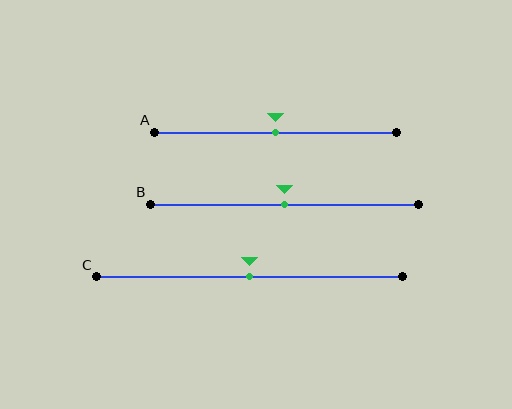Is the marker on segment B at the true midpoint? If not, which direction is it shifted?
Yes, the marker on segment B is at the true midpoint.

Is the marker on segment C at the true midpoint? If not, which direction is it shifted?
Yes, the marker on segment C is at the true midpoint.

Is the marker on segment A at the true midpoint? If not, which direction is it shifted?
Yes, the marker on segment A is at the true midpoint.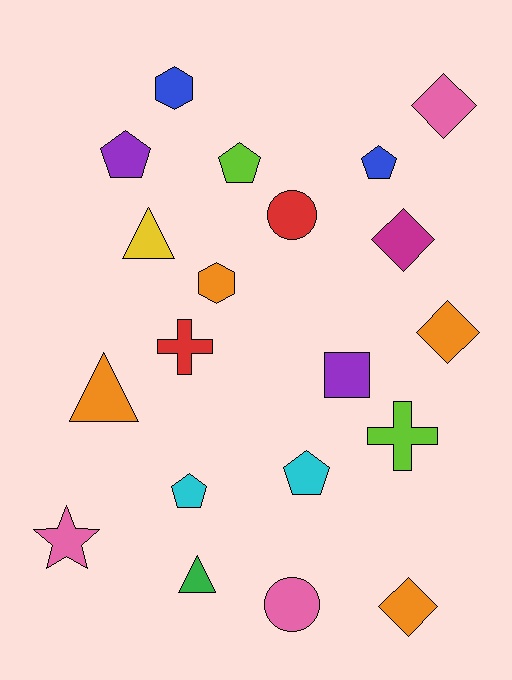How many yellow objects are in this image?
There is 1 yellow object.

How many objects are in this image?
There are 20 objects.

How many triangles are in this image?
There are 3 triangles.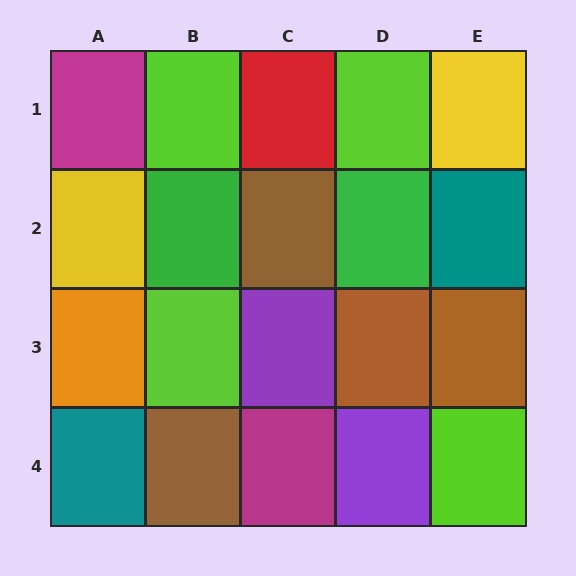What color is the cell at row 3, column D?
Brown.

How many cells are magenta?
2 cells are magenta.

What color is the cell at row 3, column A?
Orange.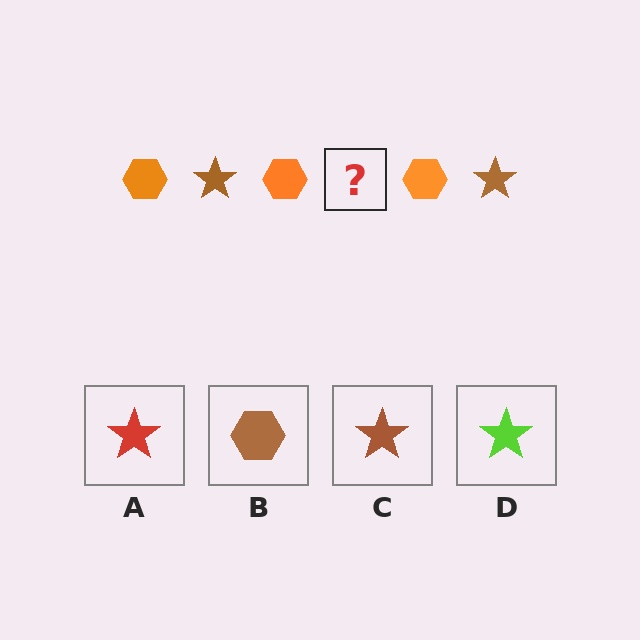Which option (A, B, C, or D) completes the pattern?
C.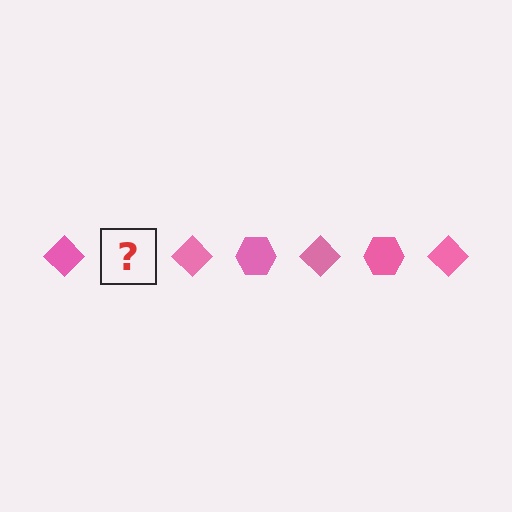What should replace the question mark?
The question mark should be replaced with a pink hexagon.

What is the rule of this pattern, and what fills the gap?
The rule is that the pattern cycles through diamond, hexagon shapes in pink. The gap should be filled with a pink hexagon.